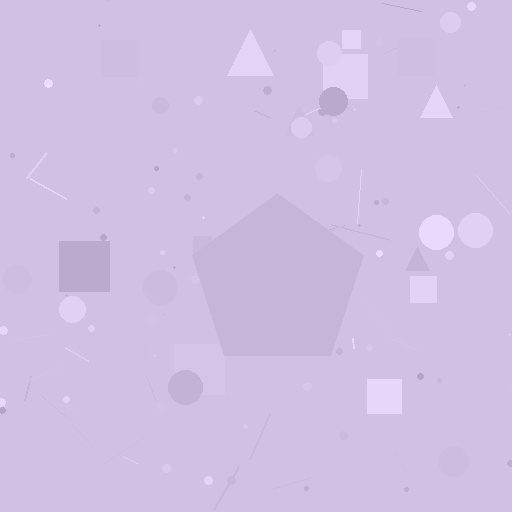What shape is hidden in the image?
A pentagon is hidden in the image.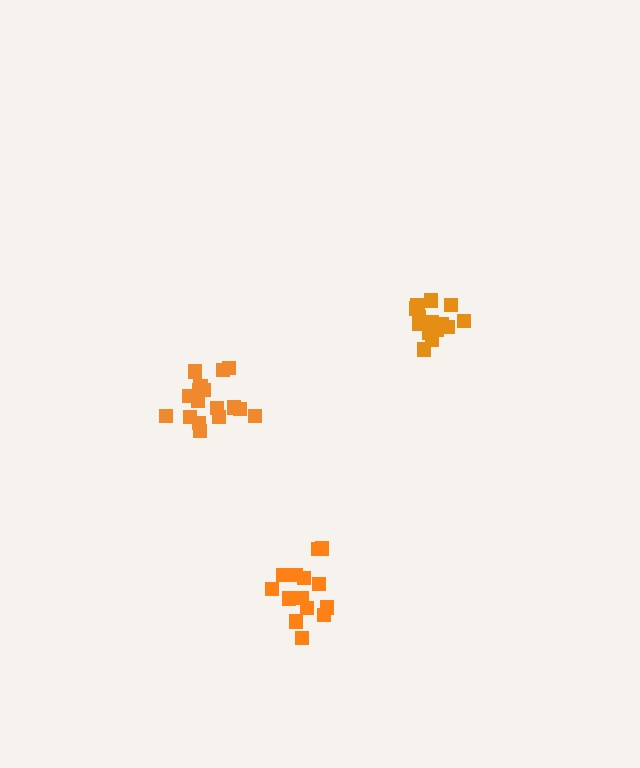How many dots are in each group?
Group 1: 17 dots, Group 2: 15 dots, Group 3: 15 dots (47 total).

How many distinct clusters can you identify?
There are 3 distinct clusters.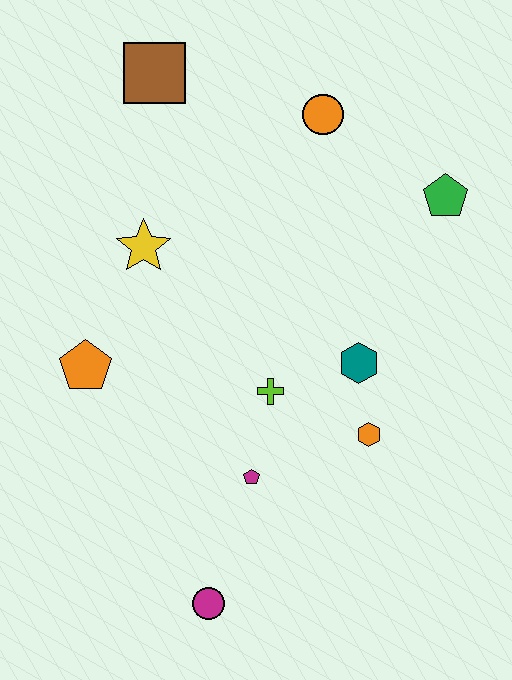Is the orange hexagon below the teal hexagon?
Yes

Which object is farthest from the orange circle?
The magenta circle is farthest from the orange circle.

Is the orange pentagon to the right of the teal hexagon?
No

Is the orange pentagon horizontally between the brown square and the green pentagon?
No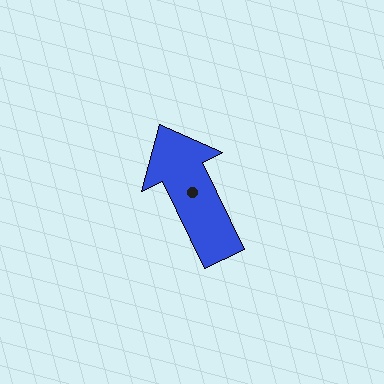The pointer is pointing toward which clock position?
Roughly 11 o'clock.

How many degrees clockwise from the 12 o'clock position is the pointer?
Approximately 334 degrees.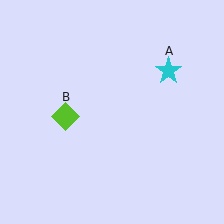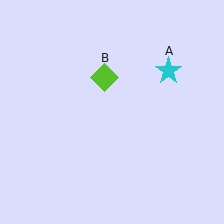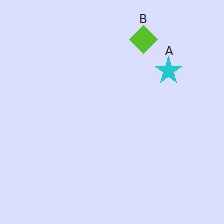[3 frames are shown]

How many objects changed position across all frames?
1 object changed position: lime diamond (object B).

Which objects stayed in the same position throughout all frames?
Cyan star (object A) remained stationary.